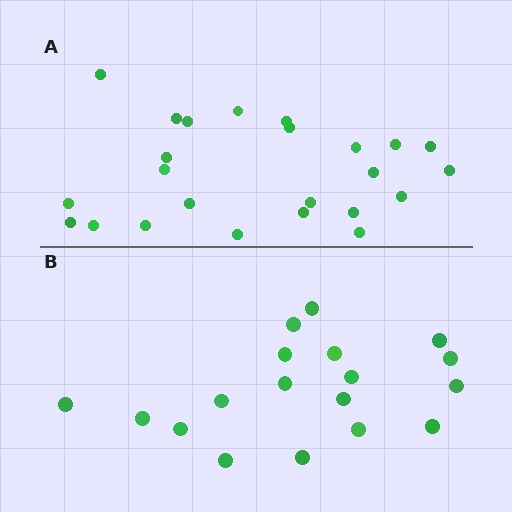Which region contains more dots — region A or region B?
Region A (the top region) has more dots.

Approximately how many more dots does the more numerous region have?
Region A has about 6 more dots than region B.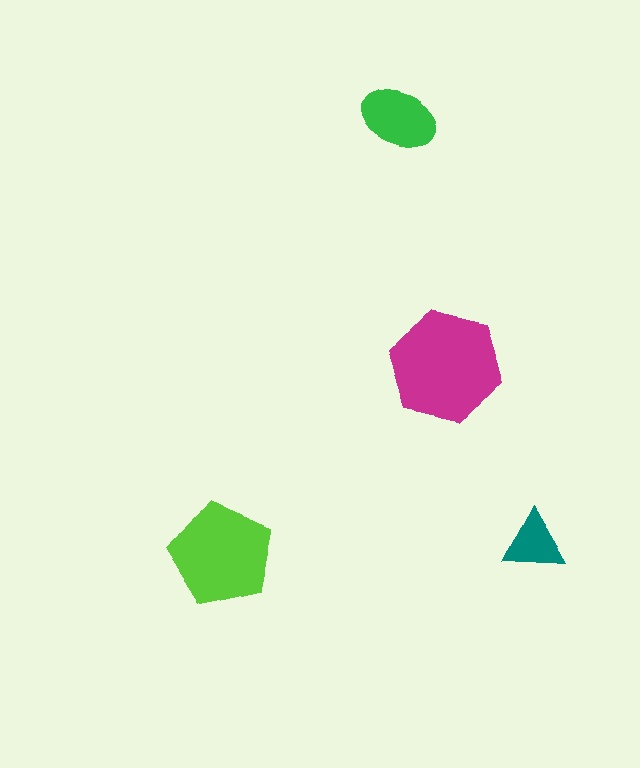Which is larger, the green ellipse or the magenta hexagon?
The magenta hexagon.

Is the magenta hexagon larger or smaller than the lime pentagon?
Larger.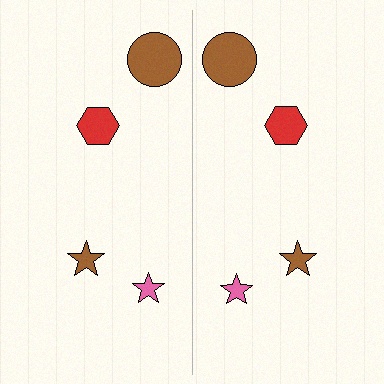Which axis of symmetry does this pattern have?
The pattern has a vertical axis of symmetry running through the center of the image.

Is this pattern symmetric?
Yes, this pattern has bilateral (reflection) symmetry.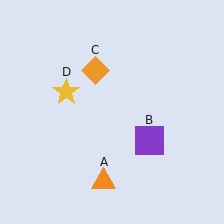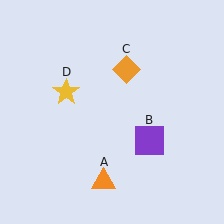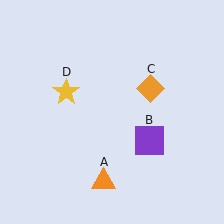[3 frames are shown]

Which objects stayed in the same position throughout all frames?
Orange triangle (object A) and purple square (object B) and yellow star (object D) remained stationary.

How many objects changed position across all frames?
1 object changed position: orange diamond (object C).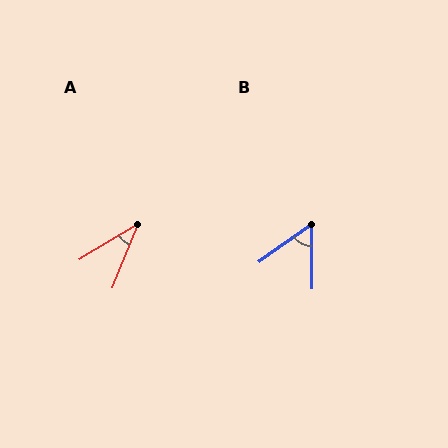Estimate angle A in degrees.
Approximately 36 degrees.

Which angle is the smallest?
A, at approximately 36 degrees.